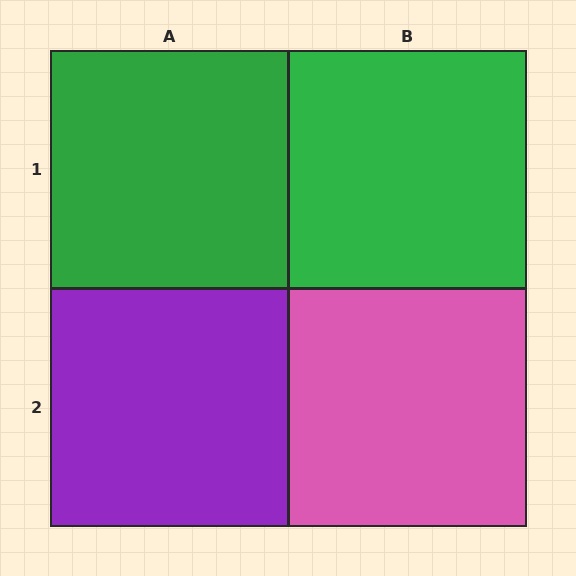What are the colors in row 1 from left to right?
Green, green.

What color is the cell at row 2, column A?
Purple.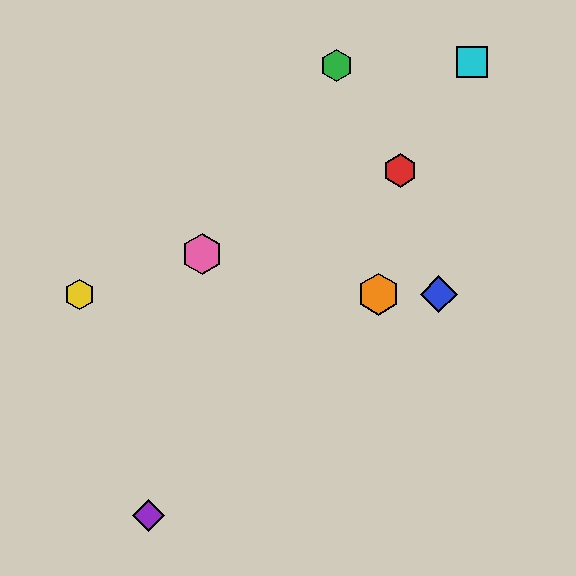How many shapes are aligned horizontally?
3 shapes (the blue diamond, the yellow hexagon, the orange hexagon) are aligned horizontally.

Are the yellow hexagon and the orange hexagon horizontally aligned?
Yes, both are at y≈294.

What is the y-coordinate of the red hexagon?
The red hexagon is at y≈170.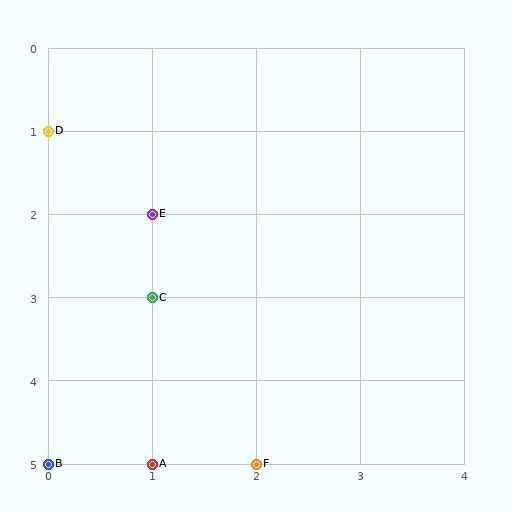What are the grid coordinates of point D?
Point D is at grid coordinates (0, 1).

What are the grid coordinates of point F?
Point F is at grid coordinates (2, 5).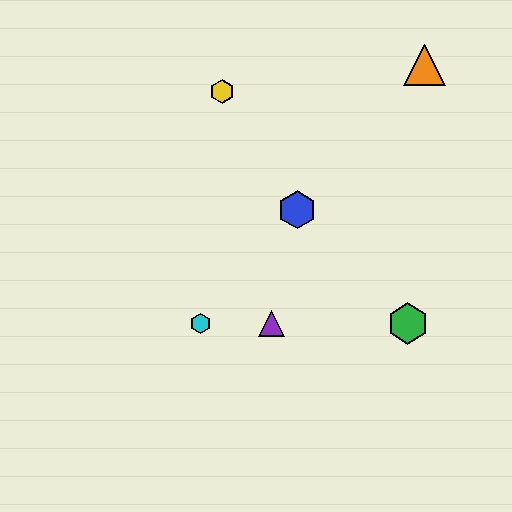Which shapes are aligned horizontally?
The red triangle, the green hexagon, the purple triangle, the cyan hexagon are aligned horizontally.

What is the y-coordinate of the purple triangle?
The purple triangle is at y≈323.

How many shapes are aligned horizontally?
4 shapes (the red triangle, the green hexagon, the purple triangle, the cyan hexagon) are aligned horizontally.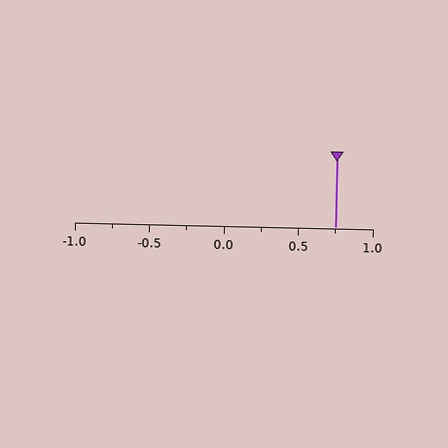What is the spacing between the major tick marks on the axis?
The major ticks are spaced 0.5 apart.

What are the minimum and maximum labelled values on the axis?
The axis runs from -1.0 to 1.0.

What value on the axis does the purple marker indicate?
The marker indicates approximately 0.75.